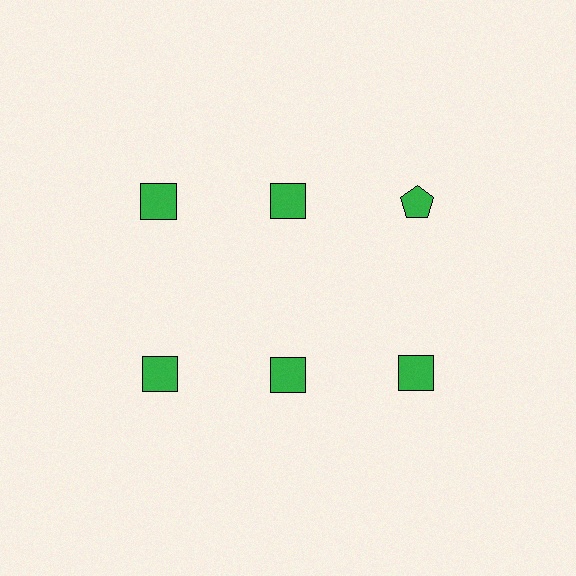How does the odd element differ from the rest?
It has a different shape: pentagon instead of square.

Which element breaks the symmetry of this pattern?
The green pentagon in the top row, center column breaks the symmetry. All other shapes are green squares.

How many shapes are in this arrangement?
There are 6 shapes arranged in a grid pattern.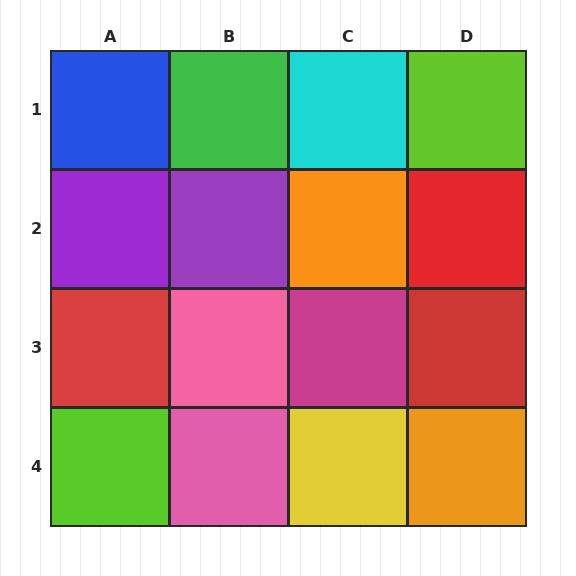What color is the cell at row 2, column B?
Purple.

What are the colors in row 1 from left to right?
Blue, green, cyan, lime.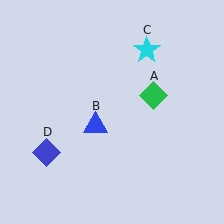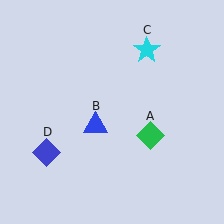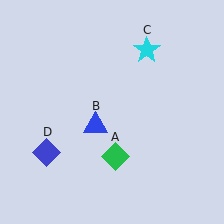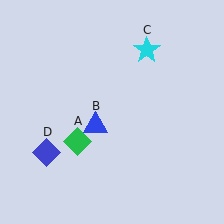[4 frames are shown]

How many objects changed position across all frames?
1 object changed position: green diamond (object A).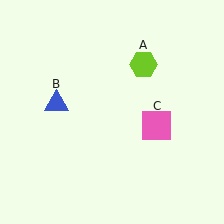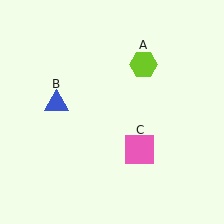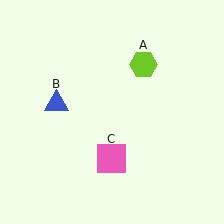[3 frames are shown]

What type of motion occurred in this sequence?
The pink square (object C) rotated clockwise around the center of the scene.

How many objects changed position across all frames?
1 object changed position: pink square (object C).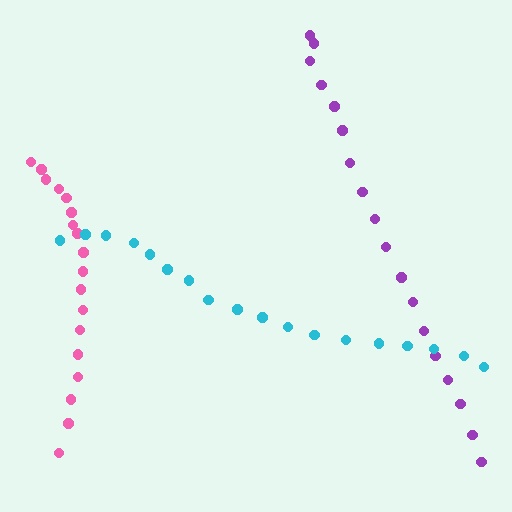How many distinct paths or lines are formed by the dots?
There are 3 distinct paths.